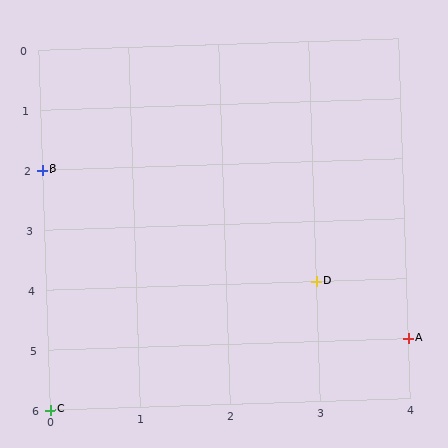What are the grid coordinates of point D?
Point D is at grid coordinates (3, 4).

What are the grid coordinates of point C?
Point C is at grid coordinates (0, 6).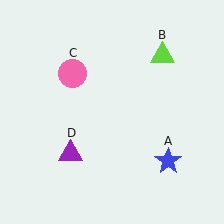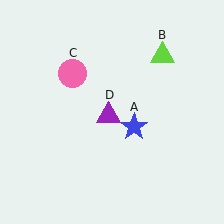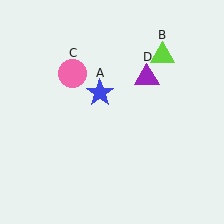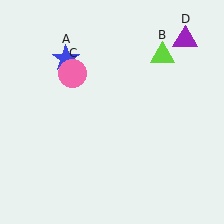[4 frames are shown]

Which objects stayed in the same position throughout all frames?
Lime triangle (object B) and pink circle (object C) remained stationary.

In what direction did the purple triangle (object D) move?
The purple triangle (object D) moved up and to the right.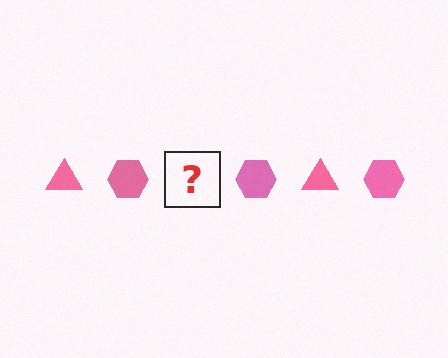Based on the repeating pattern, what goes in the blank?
The blank should be a pink triangle.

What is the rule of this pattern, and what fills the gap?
The rule is that the pattern cycles through triangle, hexagon shapes in pink. The gap should be filled with a pink triangle.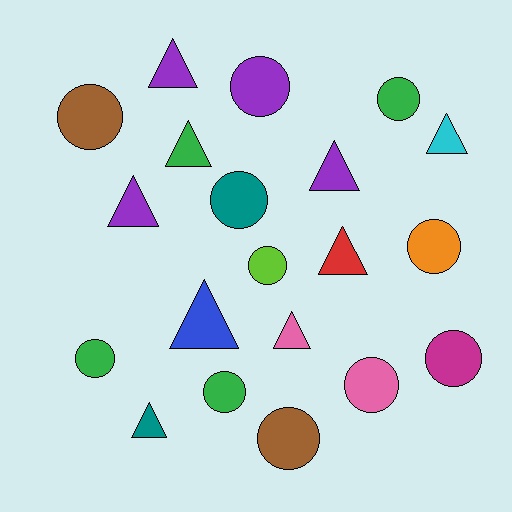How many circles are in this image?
There are 11 circles.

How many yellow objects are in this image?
There are no yellow objects.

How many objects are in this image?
There are 20 objects.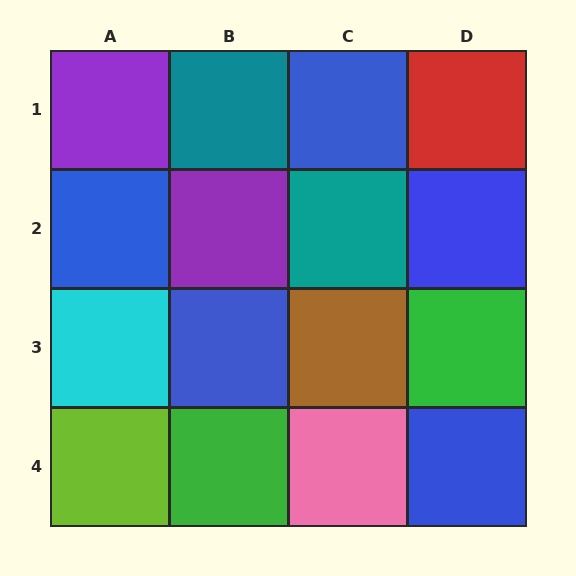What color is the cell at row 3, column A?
Cyan.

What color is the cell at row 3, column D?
Green.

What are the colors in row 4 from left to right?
Lime, green, pink, blue.